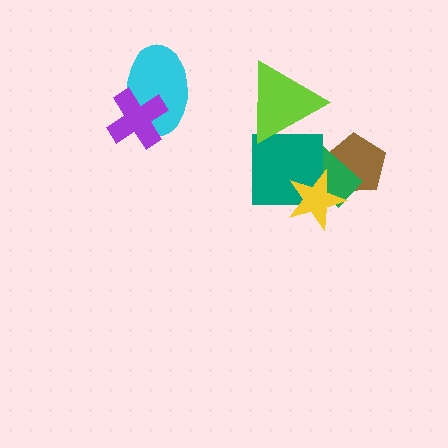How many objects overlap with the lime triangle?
1 object overlaps with the lime triangle.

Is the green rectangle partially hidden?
Yes, it is partially covered by another shape.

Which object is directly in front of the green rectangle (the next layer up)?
The teal square is directly in front of the green rectangle.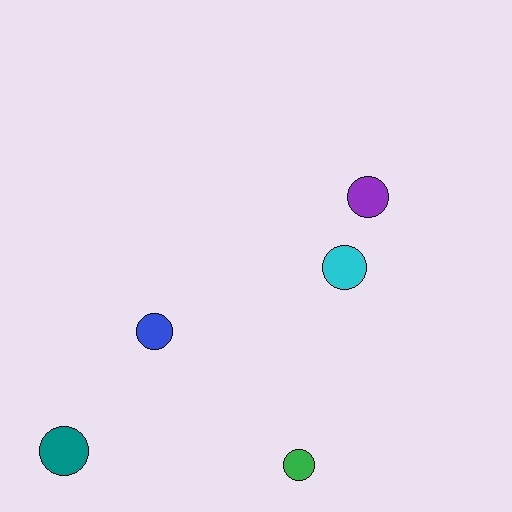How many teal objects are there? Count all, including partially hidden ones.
There is 1 teal object.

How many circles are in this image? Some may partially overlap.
There are 5 circles.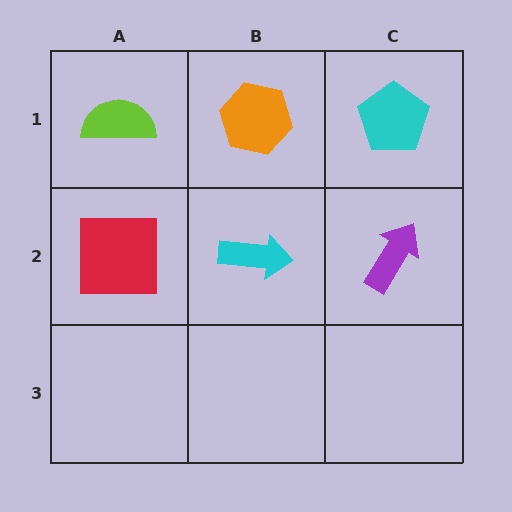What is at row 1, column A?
A lime semicircle.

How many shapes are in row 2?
3 shapes.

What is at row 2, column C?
A purple arrow.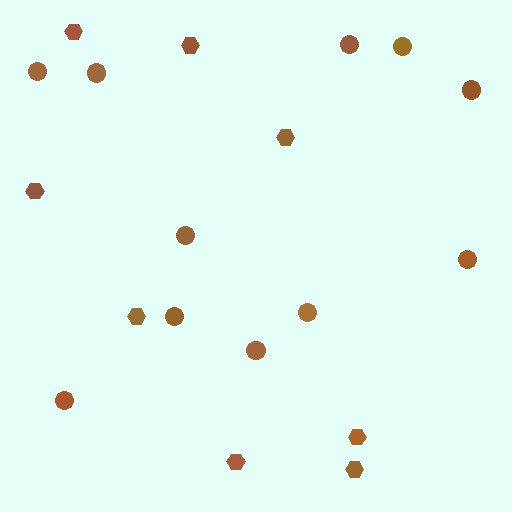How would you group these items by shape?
There are 2 groups: one group of circles (11) and one group of hexagons (8).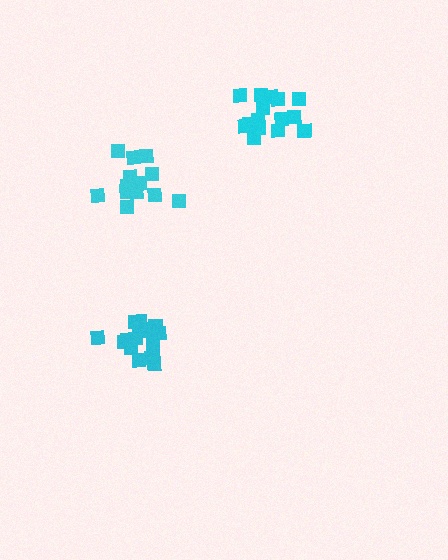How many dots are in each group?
Group 1: 15 dots, Group 2: 15 dots, Group 3: 19 dots (49 total).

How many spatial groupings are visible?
There are 3 spatial groupings.